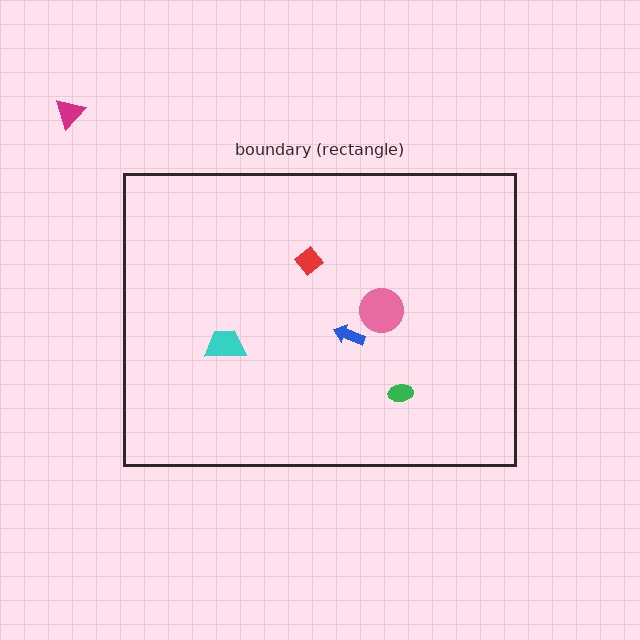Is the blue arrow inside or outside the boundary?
Inside.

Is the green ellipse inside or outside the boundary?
Inside.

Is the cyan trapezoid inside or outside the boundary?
Inside.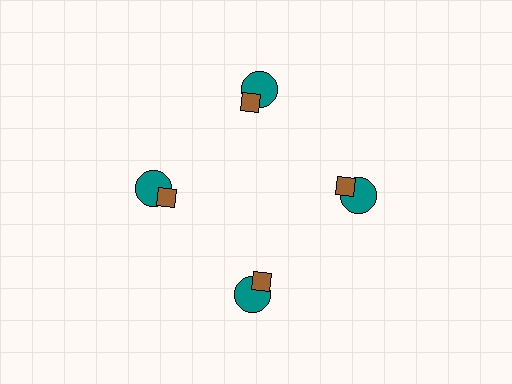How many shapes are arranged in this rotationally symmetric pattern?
There are 8 shapes, arranged in 4 groups of 2.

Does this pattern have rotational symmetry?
Yes, this pattern has 4-fold rotational symmetry. It looks the same after rotating 90 degrees around the center.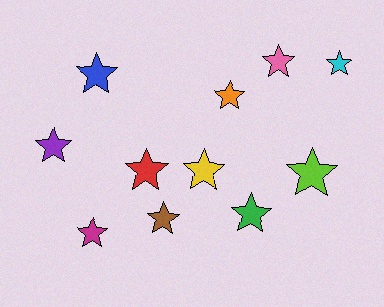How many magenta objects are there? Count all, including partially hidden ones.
There is 1 magenta object.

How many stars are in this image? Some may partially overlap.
There are 11 stars.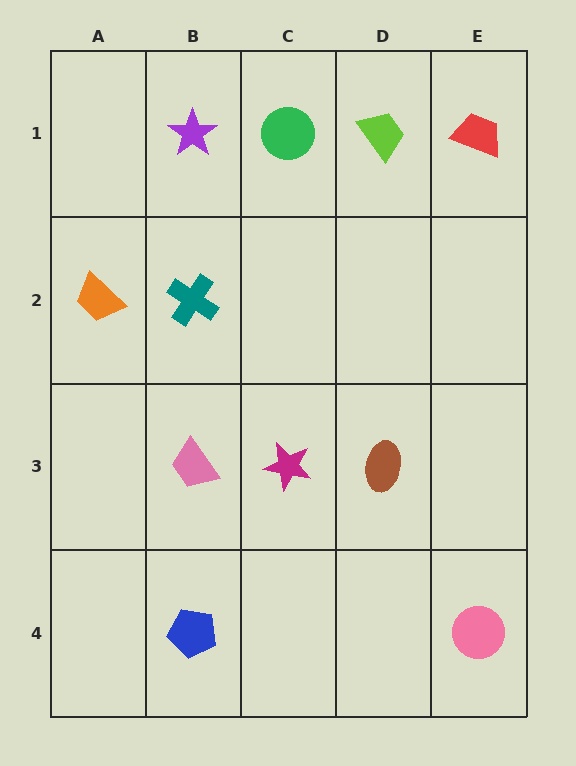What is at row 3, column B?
A pink trapezoid.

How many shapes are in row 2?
2 shapes.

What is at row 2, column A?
An orange trapezoid.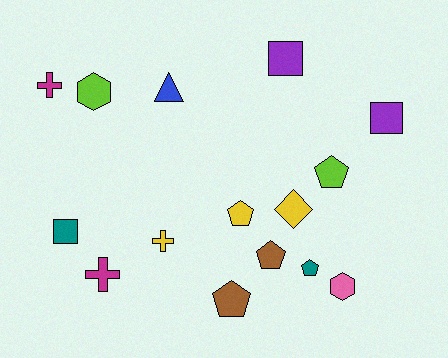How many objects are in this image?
There are 15 objects.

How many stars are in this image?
There are no stars.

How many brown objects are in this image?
There are 2 brown objects.